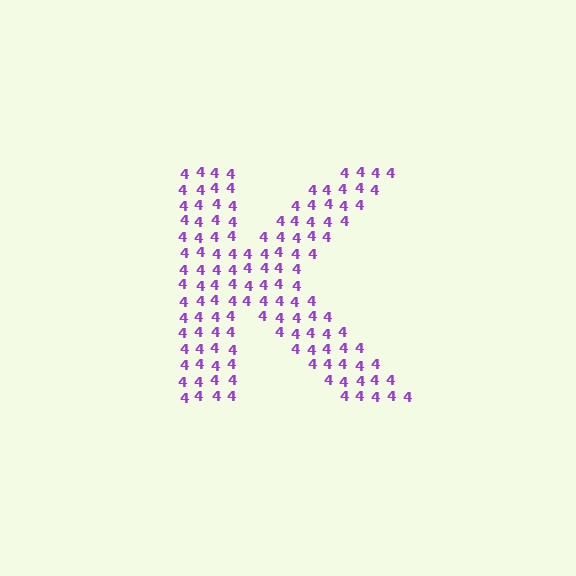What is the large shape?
The large shape is the letter K.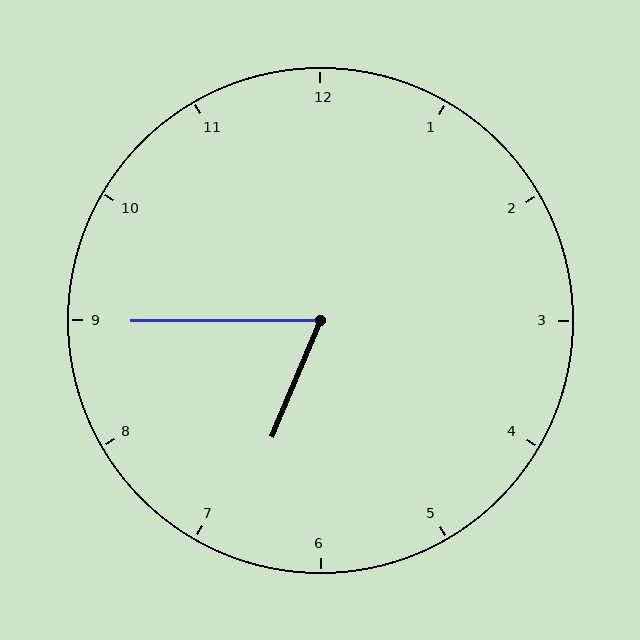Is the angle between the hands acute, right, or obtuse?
It is acute.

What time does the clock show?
6:45.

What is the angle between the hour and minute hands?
Approximately 68 degrees.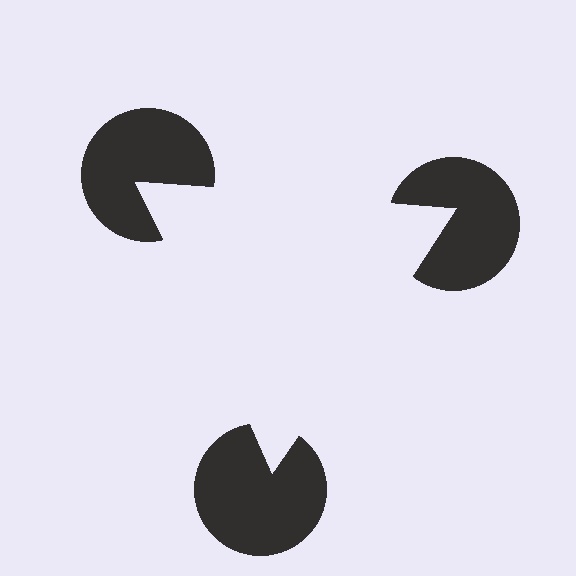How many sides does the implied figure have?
3 sides.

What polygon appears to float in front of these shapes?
An illusory triangle — its edges are inferred from the aligned wedge cuts in the pac-man discs, not physically drawn.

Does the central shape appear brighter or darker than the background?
It typically appears slightly brighter than the background, even though no actual brightness change is drawn.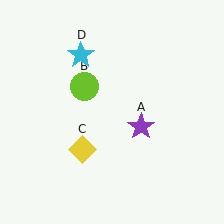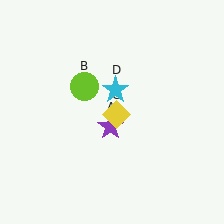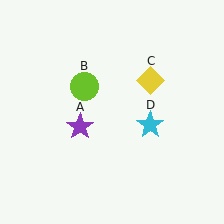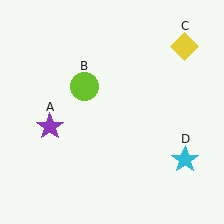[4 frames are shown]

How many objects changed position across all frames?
3 objects changed position: purple star (object A), yellow diamond (object C), cyan star (object D).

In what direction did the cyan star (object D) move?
The cyan star (object D) moved down and to the right.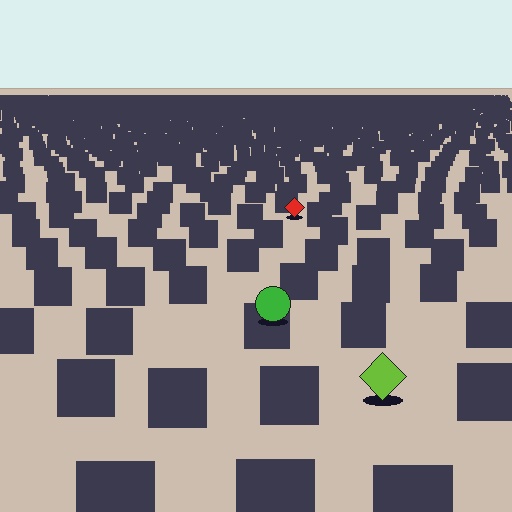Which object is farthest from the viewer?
The red diamond is farthest from the viewer. It appears smaller and the ground texture around it is denser.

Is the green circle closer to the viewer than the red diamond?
Yes. The green circle is closer — you can tell from the texture gradient: the ground texture is coarser near it.